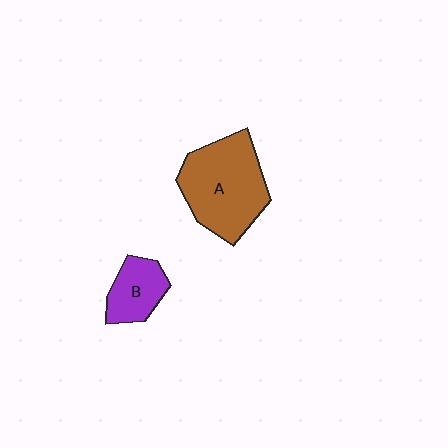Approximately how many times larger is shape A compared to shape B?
Approximately 2.2 times.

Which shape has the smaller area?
Shape B (purple).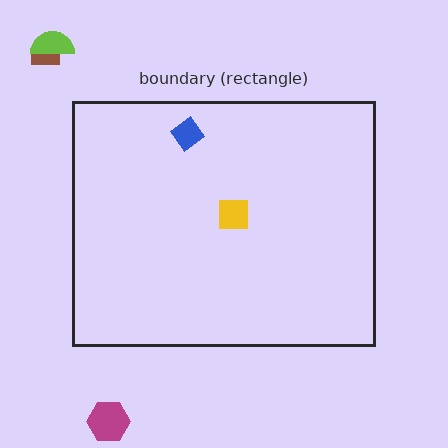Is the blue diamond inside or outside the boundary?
Inside.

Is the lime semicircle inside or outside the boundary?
Outside.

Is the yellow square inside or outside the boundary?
Inside.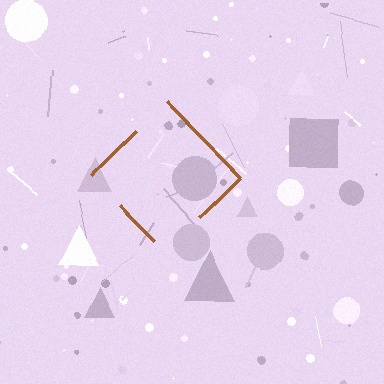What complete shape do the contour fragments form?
The contour fragments form a diamond.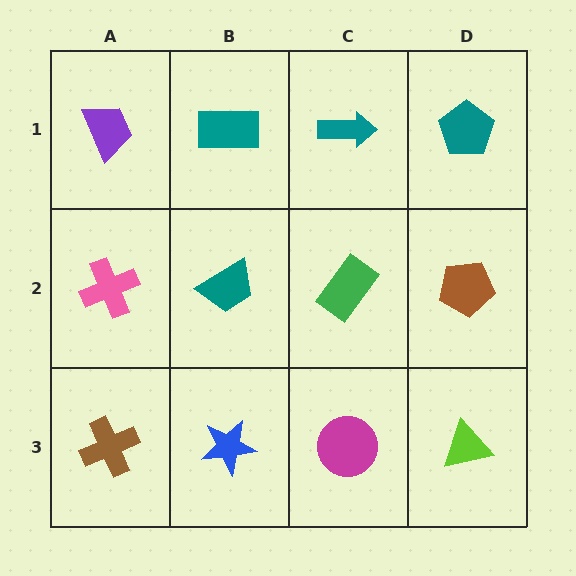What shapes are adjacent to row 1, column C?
A green rectangle (row 2, column C), a teal rectangle (row 1, column B), a teal pentagon (row 1, column D).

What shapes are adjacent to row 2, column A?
A purple trapezoid (row 1, column A), a brown cross (row 3, column A), a teal trapezoid (row 2, column B).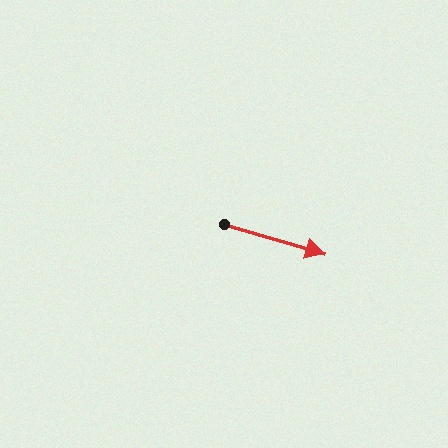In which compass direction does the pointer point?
East.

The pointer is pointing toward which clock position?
Roughly 4 o'clock.